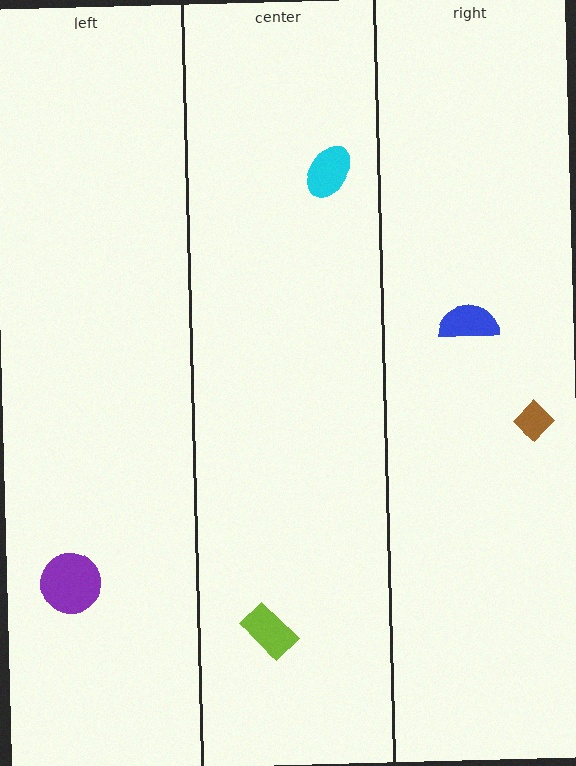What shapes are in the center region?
The cyan ellipse, the lime rectangle.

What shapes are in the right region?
The brown diamond, the blue semicircle.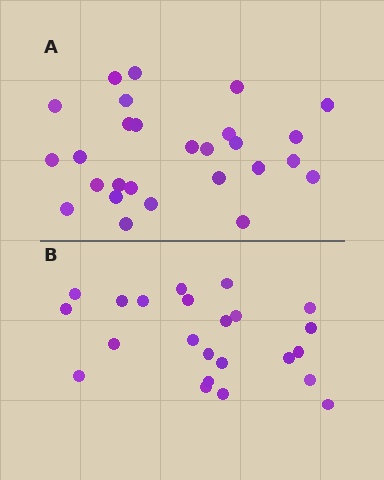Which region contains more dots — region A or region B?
Region A (the top region) has more dots.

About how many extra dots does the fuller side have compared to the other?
Region A has about 4 more dots than region B.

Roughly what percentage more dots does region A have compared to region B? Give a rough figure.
About 15% more.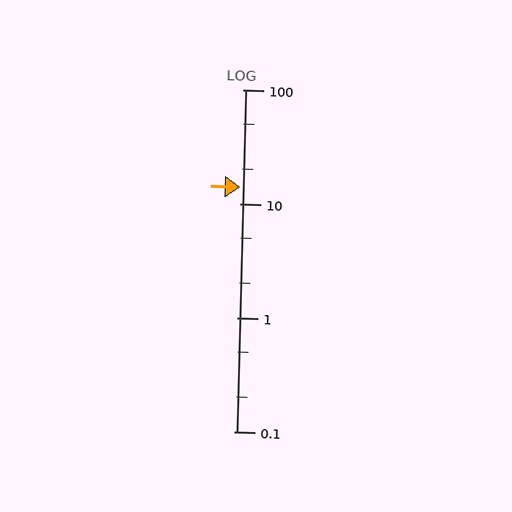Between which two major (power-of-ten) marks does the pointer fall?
The pointer is between 10 and 100.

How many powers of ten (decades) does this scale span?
The scale spans 3 decades, from 0.1 to 100.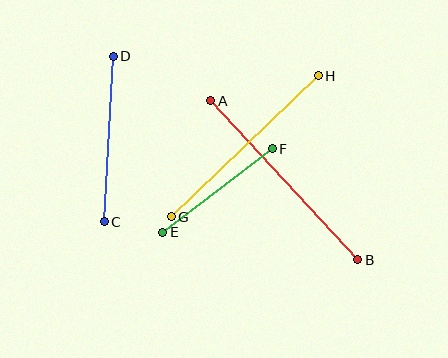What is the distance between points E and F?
The distance is approximately 138 pixels.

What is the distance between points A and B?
The distance is approximately 216 pixels.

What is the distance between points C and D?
The distance is approximately 165 pixels.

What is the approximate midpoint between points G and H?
The midpoint is at approximately (245, 146) pixels.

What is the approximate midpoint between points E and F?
The midpoint is at approximately (218, 191) pixels.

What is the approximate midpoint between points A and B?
The midpoint is at approximately (284, 180) pixels.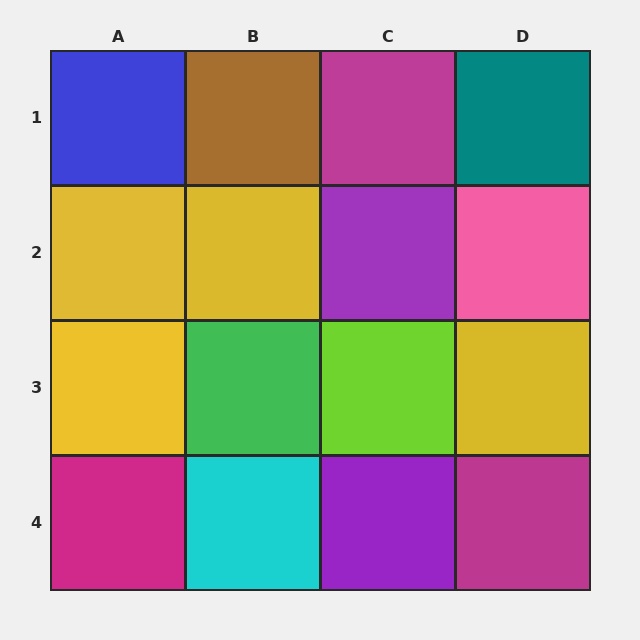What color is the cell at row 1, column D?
Teal.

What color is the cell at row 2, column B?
Yellow.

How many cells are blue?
1 cell is blue.